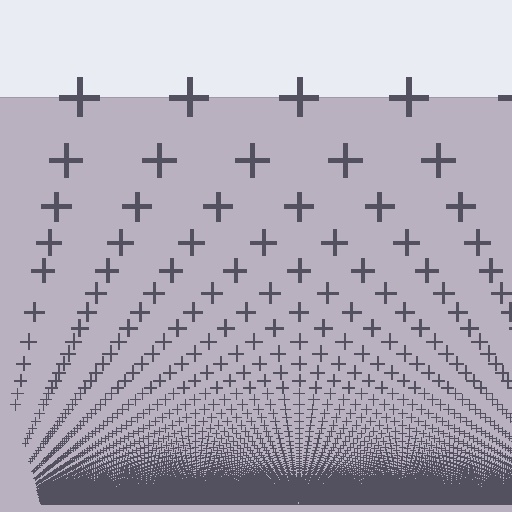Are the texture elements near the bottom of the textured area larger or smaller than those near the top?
Smaller. The gradient is inverted — elements near the bottom are smaller and denser.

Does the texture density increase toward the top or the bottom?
Density increases toward the bottom.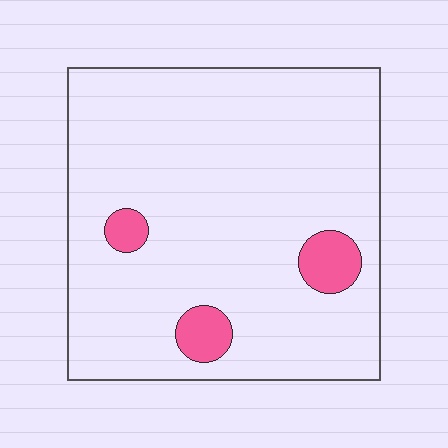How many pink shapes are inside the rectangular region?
3.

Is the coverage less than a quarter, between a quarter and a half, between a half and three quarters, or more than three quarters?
Less than a quarter.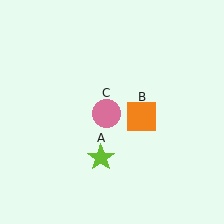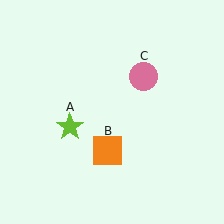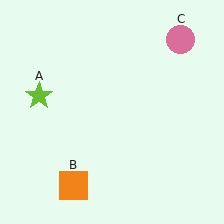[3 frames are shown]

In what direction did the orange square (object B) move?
The orange square (object B) moved down and to the left.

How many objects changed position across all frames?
3 objects changed position: lime star (object A), orange square (object B), pink circle (object C).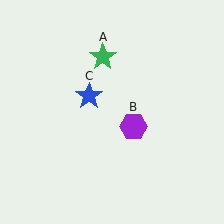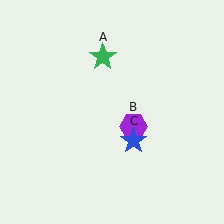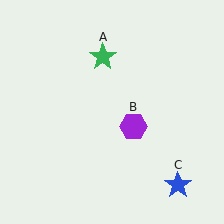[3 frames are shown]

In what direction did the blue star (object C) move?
The blue star (object C) moved down and to the right.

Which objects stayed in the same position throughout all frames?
Green star (object A) and purple hexagon (object B) remained stationary.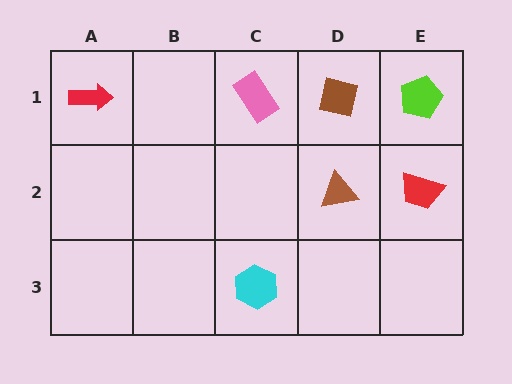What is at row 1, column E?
A lime pentagon.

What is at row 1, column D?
A brown square.